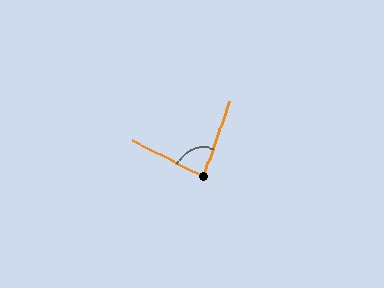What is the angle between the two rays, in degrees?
Approximately 83 degrees.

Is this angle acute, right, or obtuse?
It is acute.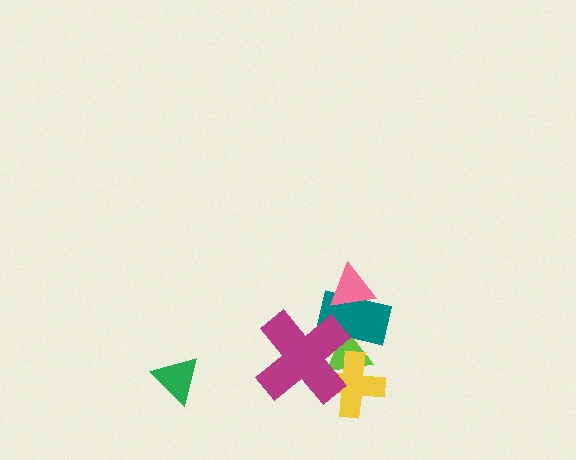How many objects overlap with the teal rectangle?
3 objects overlap with the teal rectangle.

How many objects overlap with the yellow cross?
2 objects overlap with the yellow cross.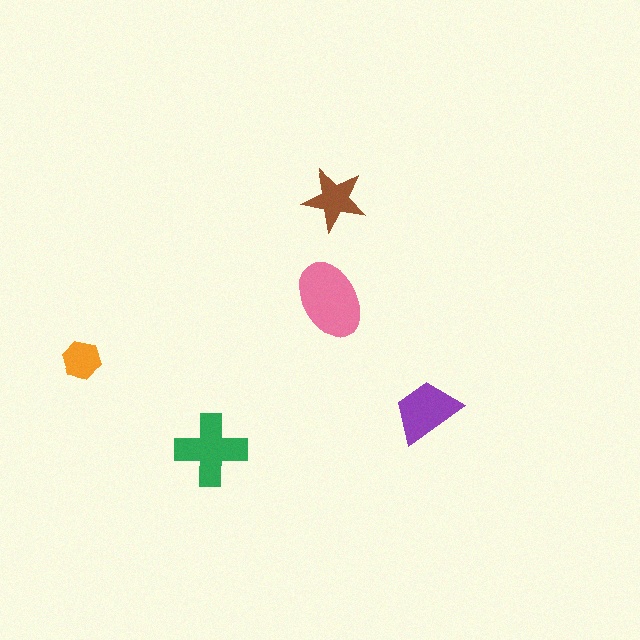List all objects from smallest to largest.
The orange hexagon, the brown star, the purple trapezoid, the green cross, the pink ellipse.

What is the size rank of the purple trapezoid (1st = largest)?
3rd.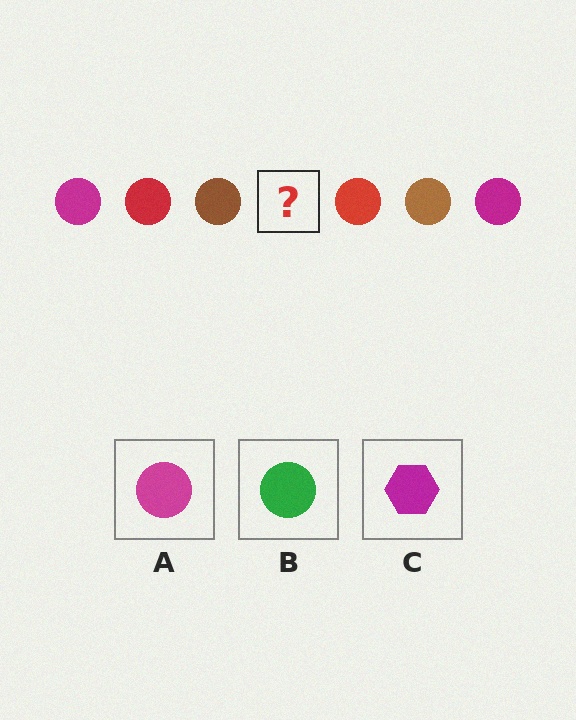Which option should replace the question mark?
Option A.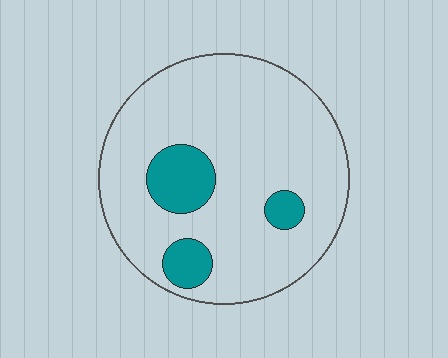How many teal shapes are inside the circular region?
3.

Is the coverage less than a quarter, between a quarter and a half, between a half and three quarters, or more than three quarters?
Less than a quarter.